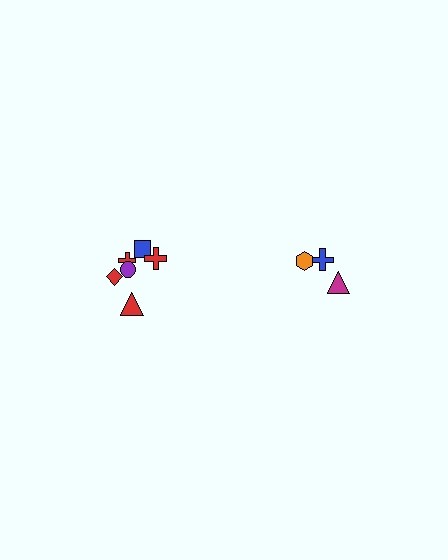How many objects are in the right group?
There are 3 objects.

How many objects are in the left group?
There are 6 objects.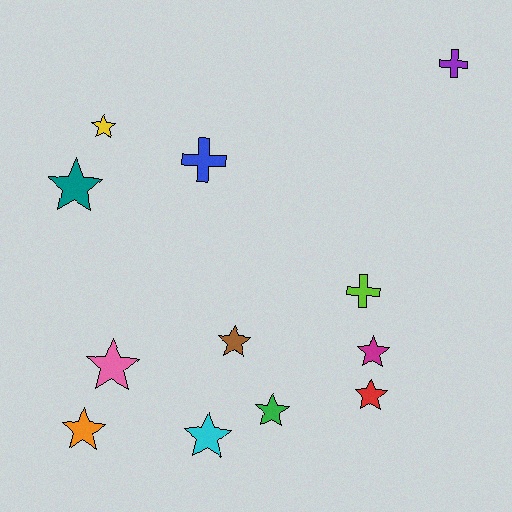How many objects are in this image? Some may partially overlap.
There are 12 objects.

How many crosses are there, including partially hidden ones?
There are 3 crosses.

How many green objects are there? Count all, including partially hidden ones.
There is 1 green object.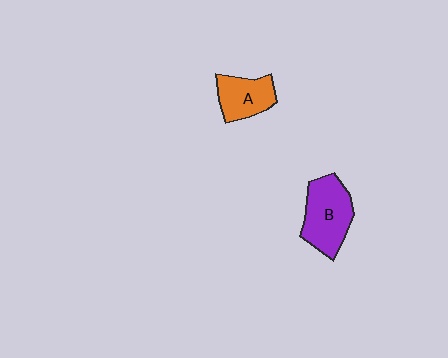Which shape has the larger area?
Shape B (purple).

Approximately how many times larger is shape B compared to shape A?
Approximately 1.4 times.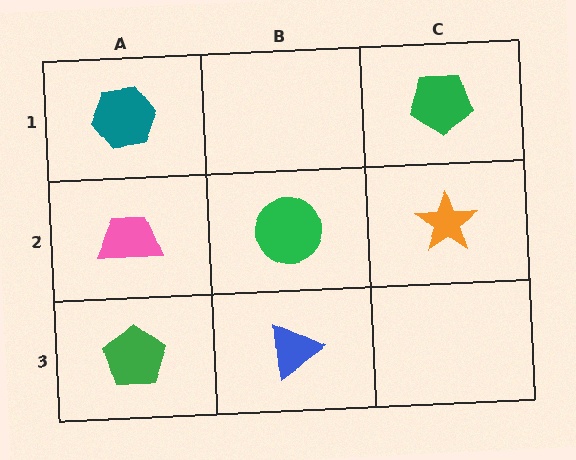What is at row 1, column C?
A green pentagon.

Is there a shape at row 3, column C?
No, that cell is empty.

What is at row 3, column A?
A green pentagon.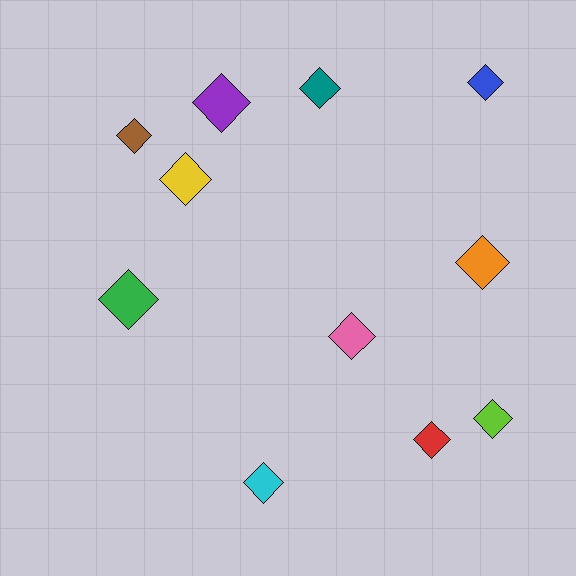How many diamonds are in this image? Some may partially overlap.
There are 11 diamonds.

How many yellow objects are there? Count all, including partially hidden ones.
There is 1 yellow object.